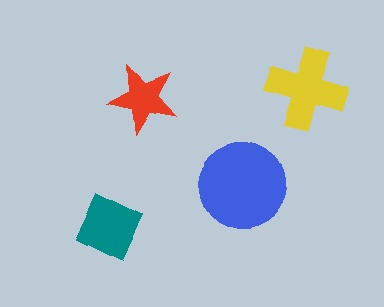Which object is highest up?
The yellow cross is topmost.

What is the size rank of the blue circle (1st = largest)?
1st.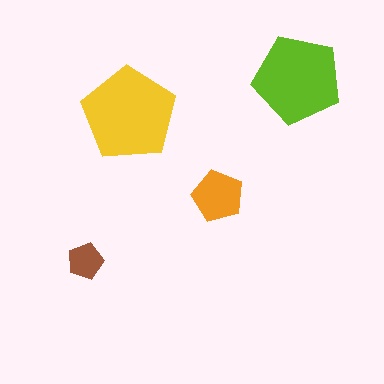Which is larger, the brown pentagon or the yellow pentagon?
The yellow one.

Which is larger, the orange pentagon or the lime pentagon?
The lime one.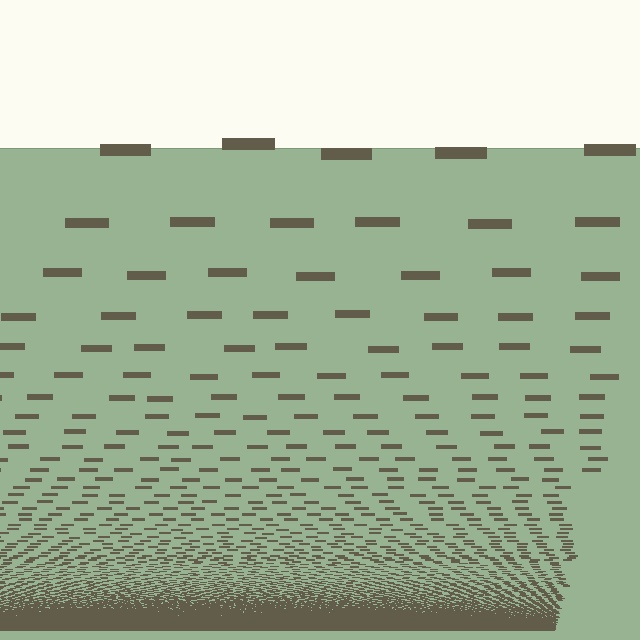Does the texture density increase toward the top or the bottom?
Density increases toward the bottom.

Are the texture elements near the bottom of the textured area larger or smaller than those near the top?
Smaller. The gradient is inverted — elements near the bottom are smaller and denser.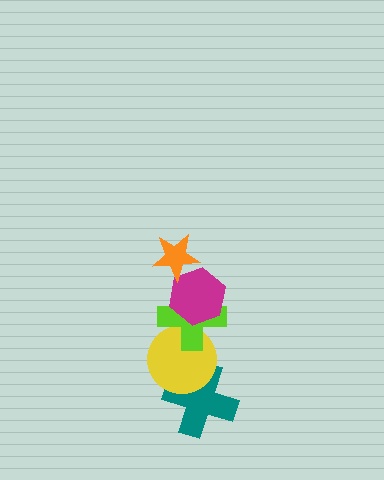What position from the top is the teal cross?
The teal cross is 5th from the top.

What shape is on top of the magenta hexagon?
The orange star is on top of the magenta hexagon.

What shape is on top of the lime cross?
The magenta hexagon is on top of the lime cross.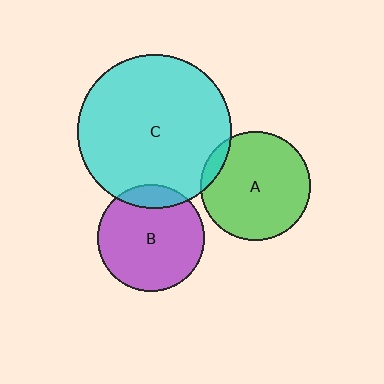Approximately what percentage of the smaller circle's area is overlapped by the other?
Approximately 10%.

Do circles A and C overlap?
Yes.